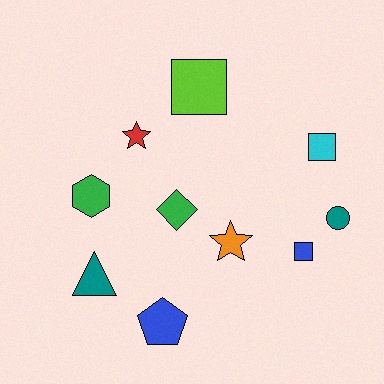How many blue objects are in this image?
There are 2 blue objects.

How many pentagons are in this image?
There is 1 pentagon.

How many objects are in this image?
There are 10 objects.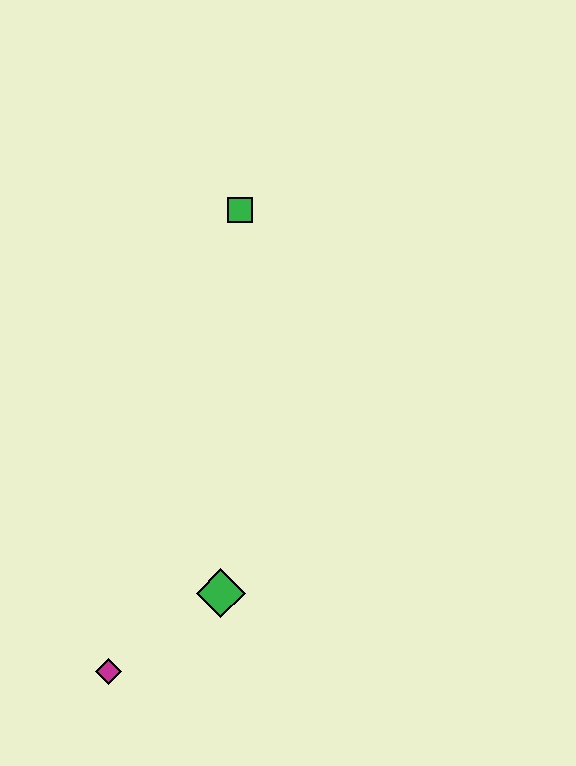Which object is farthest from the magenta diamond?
The green square is farthest from the magenta diamond.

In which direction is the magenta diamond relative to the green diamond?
The magenta diamond is to the left of the green diamond.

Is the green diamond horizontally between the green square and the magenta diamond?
Yes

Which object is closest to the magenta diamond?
The green diamond is closest to the magenta diamond.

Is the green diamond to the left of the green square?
Yes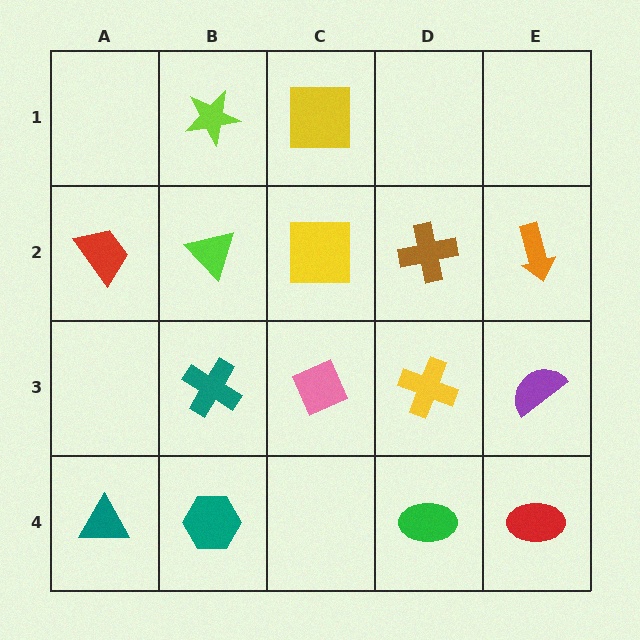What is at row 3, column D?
A yellow cross.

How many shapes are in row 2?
5 shapes.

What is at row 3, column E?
A purple semicircle.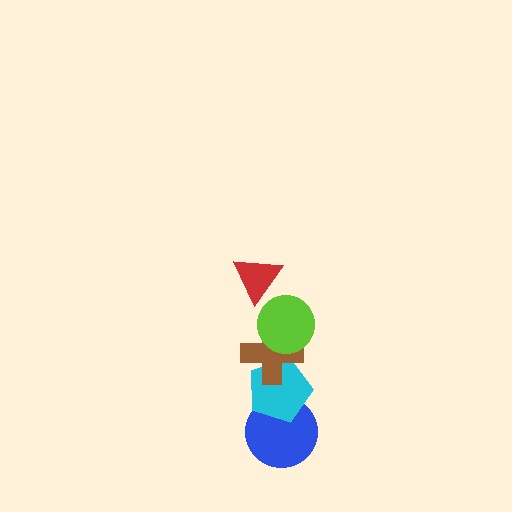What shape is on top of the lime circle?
The red triangle is on top of the lime circle.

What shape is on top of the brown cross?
The lime circle is on top of the brown cross.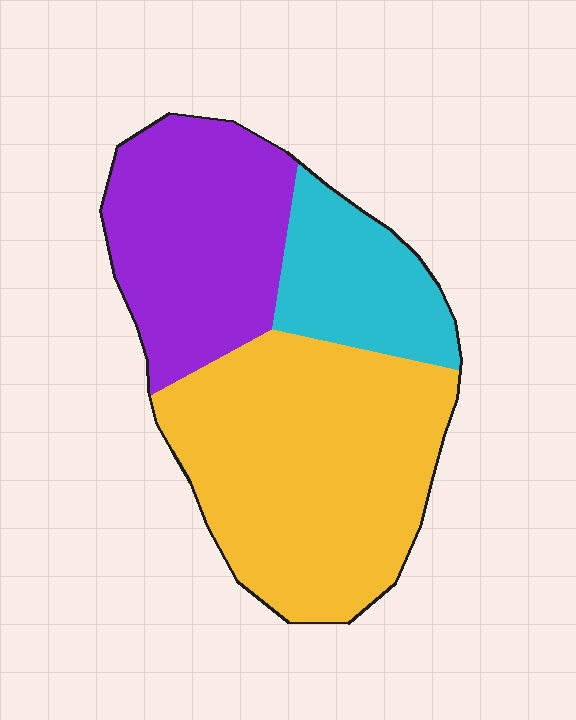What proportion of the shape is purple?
Purple takes up between a sixth and a third of the shape.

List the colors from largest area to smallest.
From largest to smallest: yellow, purple, cyan.